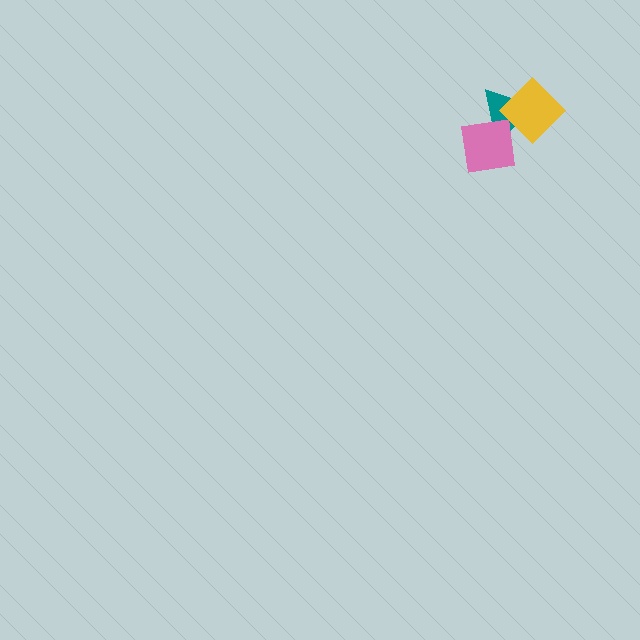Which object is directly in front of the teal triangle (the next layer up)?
The pink square is directly in front of the teal triangle.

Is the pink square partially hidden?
Yes, it is partially covered by another shape.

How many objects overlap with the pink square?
2 objects overlap with the pink square.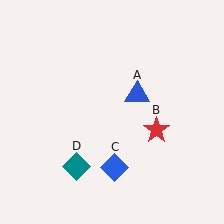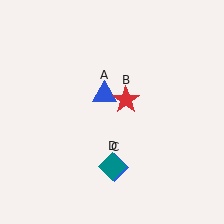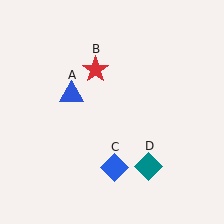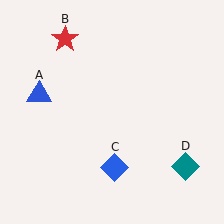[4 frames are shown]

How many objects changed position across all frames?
3 objects changed position: blue triangle (object A), red star (object B), teal diamond (object D).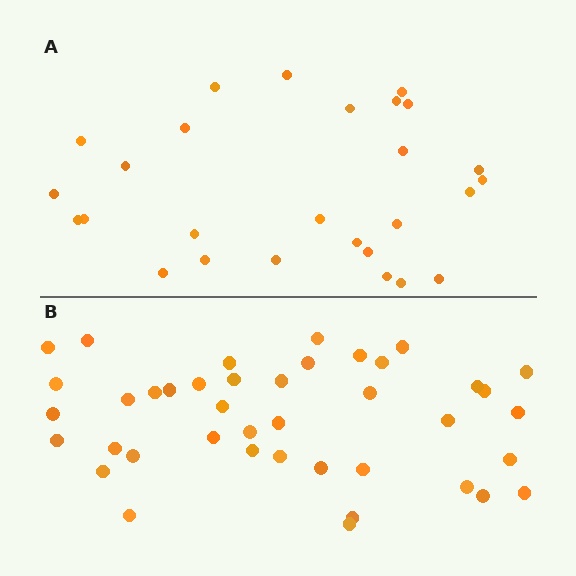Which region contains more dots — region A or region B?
Region B (the bottom region) has more dots.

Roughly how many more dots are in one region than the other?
Region B has approximately 15 more dots than region A.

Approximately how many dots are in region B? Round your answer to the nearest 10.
About 40 dots. (The exact count is 41, which rounds to 40.)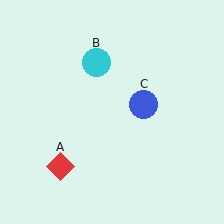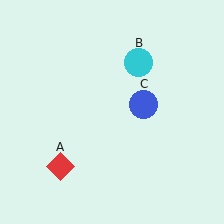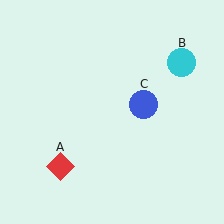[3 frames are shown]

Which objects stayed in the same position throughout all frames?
Red diamond (object A) and blue circle (object C) remained stationary.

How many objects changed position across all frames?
1 object changed position: cyan circle (object B).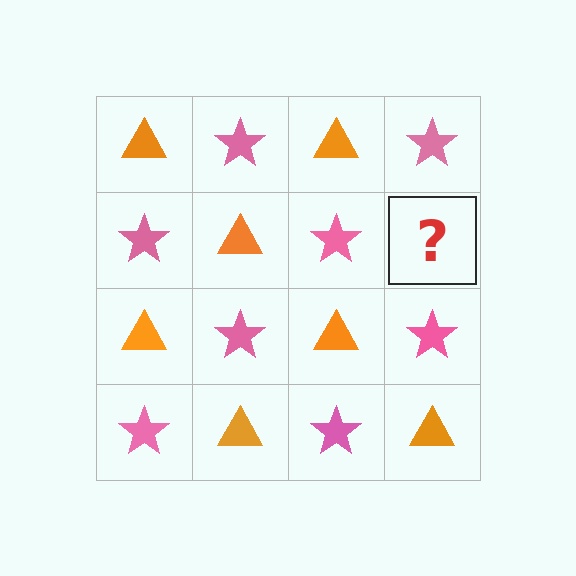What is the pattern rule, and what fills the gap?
The rule is that it alternates orange triangle and pink star in a checkerboard pattern. The gap should be filled with an orange triangle.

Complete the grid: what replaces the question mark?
The question mark should be replaced with an orange triangle.